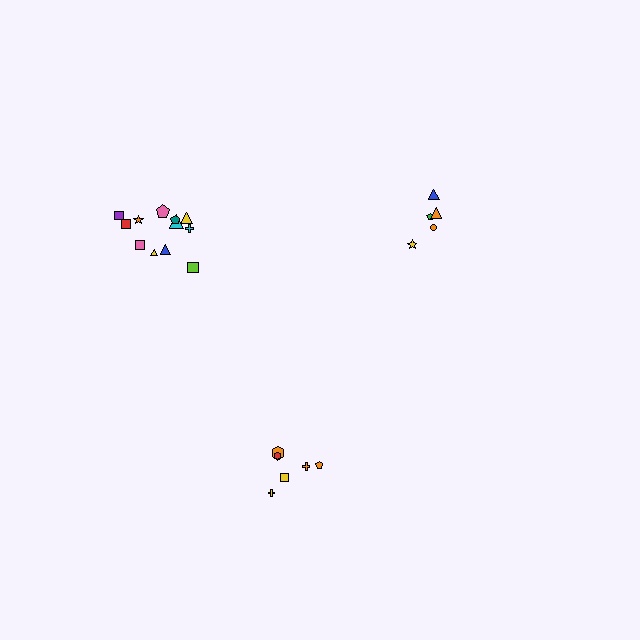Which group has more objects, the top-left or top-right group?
The top-left group.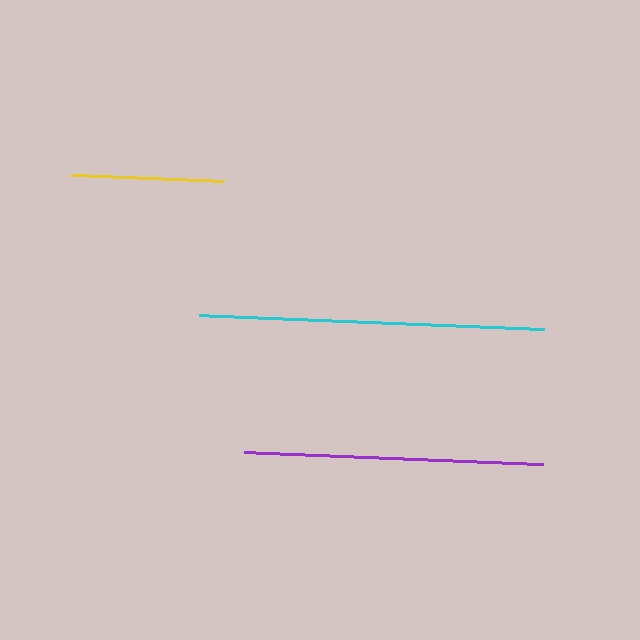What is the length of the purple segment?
The purple segment is approximately 299 pixels long.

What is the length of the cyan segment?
The cyan segment is approximately 345 pixels long.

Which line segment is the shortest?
The yellow line is the shortest at approximately 153 pixels.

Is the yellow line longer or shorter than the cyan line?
The cyan line is longer than the yellow line.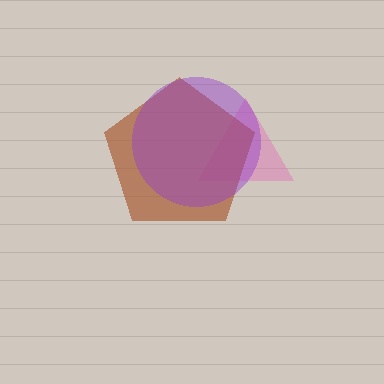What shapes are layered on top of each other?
The layered shapes are: a pink triangle, a brown pentagon, a purple circle.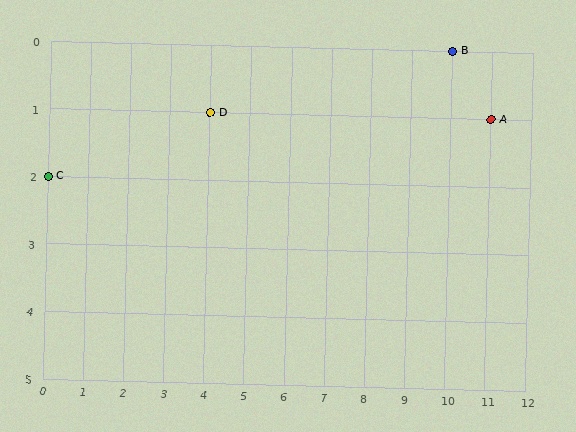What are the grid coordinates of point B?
Point B is at grid coordinates (10, 0).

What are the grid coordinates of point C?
Point C is at grid coordinates (0, 2).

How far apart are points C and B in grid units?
Points C and B are 10 columns and 2 rows apart (about 10.2 grid units diagonally).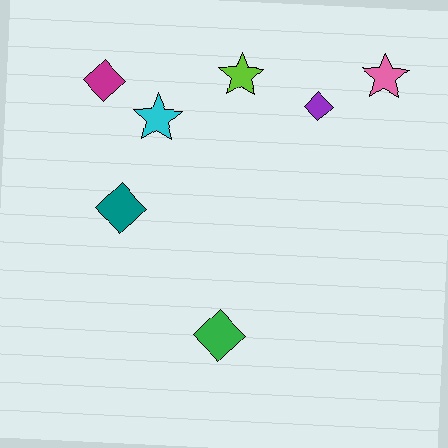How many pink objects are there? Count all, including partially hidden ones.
There is 1 pink object.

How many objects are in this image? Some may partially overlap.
There are 7 objects.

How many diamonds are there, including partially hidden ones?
There are 4 diamonds.